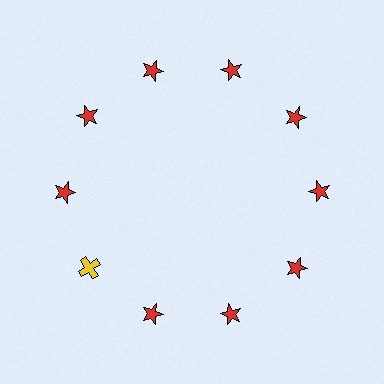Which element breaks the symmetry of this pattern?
The yellow cross at roughly the 8 o'clock position breaks the symmetry. All other shapes are red stars.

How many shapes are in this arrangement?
There are 10 shapes arranged in a ring pattern.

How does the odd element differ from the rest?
It differs in both color (yellow instead of red) and shape (cross instead of star).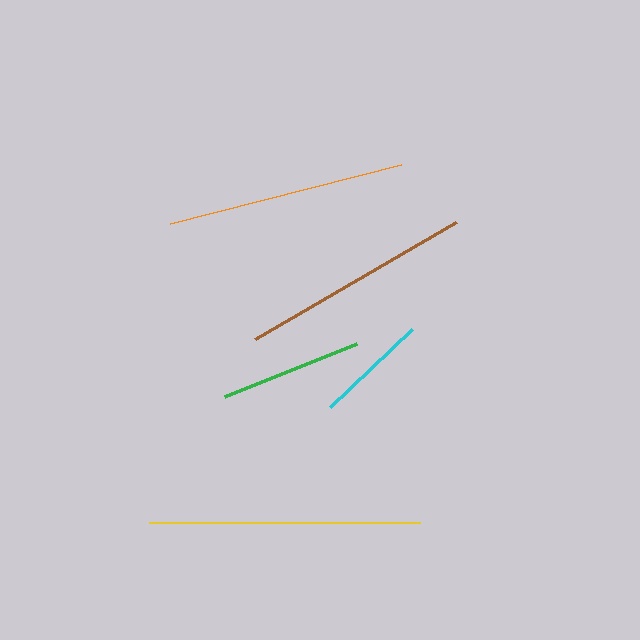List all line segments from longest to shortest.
From longest to shortest: yellow, orange, brown, green, cyan.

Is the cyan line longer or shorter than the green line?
The green line is longer than the cyan line.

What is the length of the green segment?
The green segment is approximately 143 pixels long.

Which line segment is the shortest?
The cyan line is the shortest at approximately 113 pixels.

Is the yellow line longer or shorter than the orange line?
The yellow line is longer than the orange line.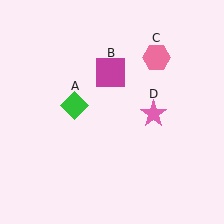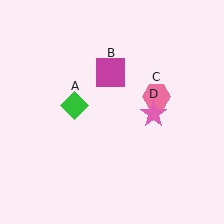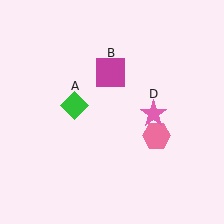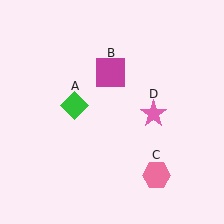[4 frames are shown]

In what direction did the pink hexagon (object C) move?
The pink hexagon (object C) moved down.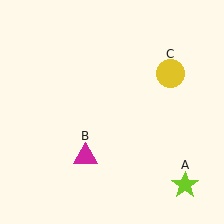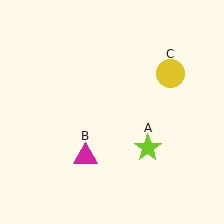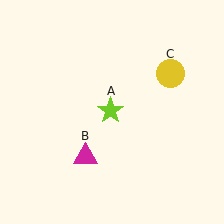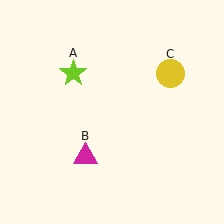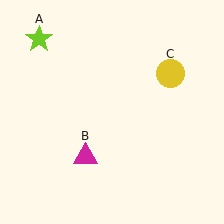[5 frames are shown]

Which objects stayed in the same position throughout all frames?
Magenta triangle (object B) and yellow circle (object C) remained stationary.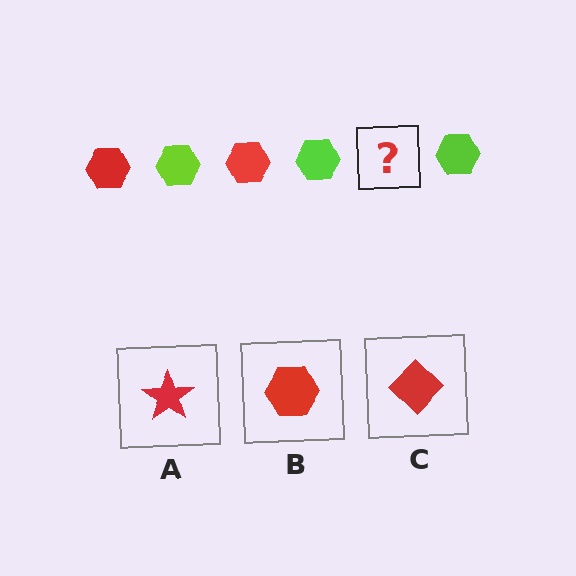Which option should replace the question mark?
Option B.